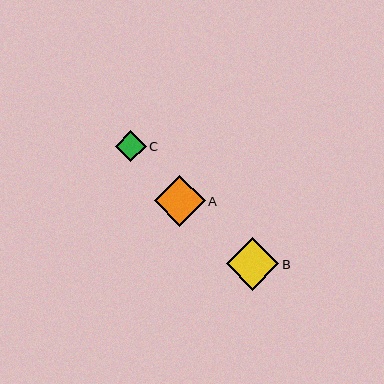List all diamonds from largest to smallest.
From largest to smallest: B, A, C.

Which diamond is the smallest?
Diamond C is the smallest with a size of approximately 31 pixels.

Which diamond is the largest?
Diamond B is the largest with a size of approximately 52 pixels.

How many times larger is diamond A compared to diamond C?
Diamond A is approximately 1.6 times the size of diamond C.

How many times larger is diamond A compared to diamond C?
Diamond A is approximately 1.6 times the size of diamond C.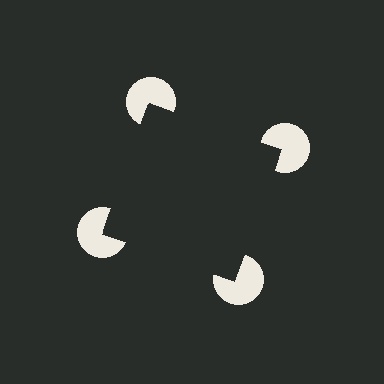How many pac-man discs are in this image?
There are 4 — one at each vertex of the illusory square.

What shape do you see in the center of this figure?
An illusory square — its edges are inferred from the aligned wedge cuts in the pac-man discs, not physically drawn.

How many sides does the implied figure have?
4 sides.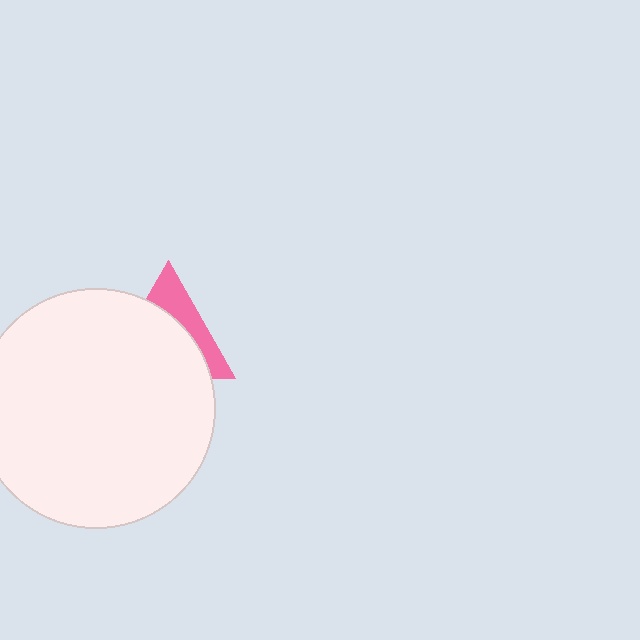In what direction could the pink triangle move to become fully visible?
The pink triangle could move up. That would shift it out from behind the white circle entirely.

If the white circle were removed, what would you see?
You would see the complete pink triangle.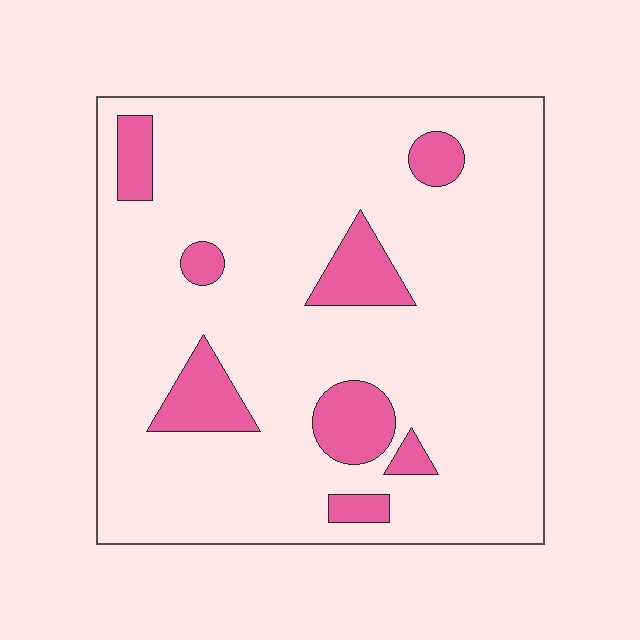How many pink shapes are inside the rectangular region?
8.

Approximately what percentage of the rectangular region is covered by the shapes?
Approximately 15%.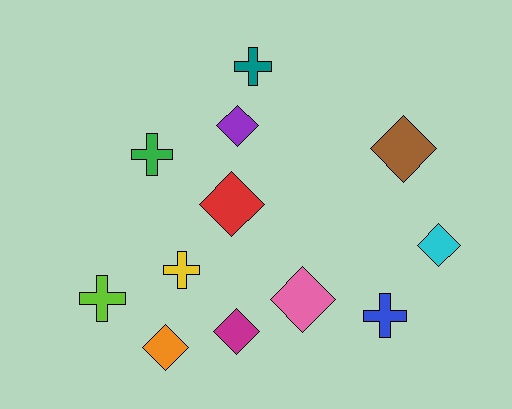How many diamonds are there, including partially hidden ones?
There are 7 diamonds.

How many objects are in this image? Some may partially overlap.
There are 12 objects.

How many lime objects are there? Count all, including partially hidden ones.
There is 1 lime object.